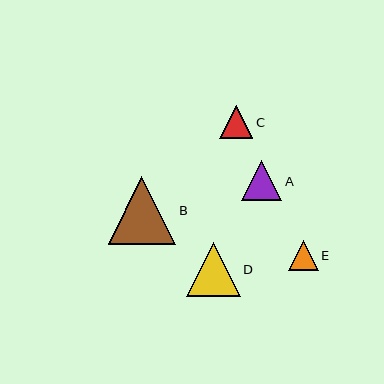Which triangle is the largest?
Triangle B is the largest with a size of approximately 67 pixels.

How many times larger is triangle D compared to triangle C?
Triangle D is approximately 1.6 times the size of triangle C.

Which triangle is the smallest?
Triangle E is the smallest with a size of approximately 30 pixels.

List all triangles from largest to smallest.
From largest to smallest: B, D, A, C, E.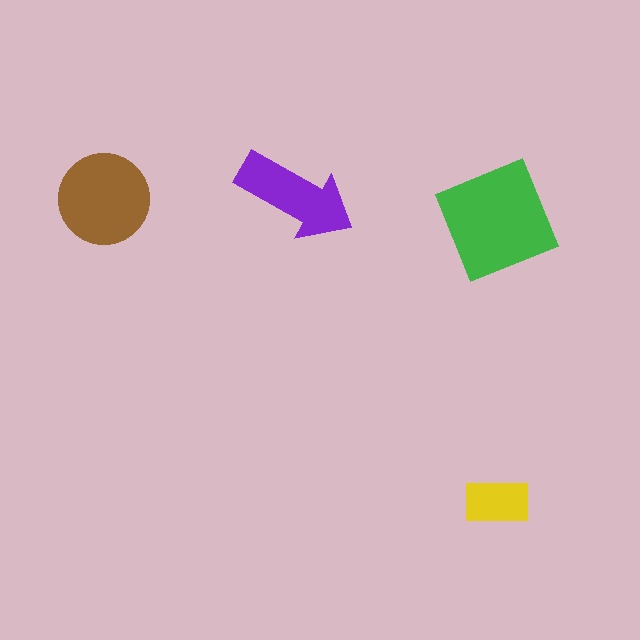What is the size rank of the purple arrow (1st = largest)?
3rd.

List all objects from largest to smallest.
The green square, the brown circle, the purple arrow, the yellow rectangle.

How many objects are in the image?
There are 4 objects in the image.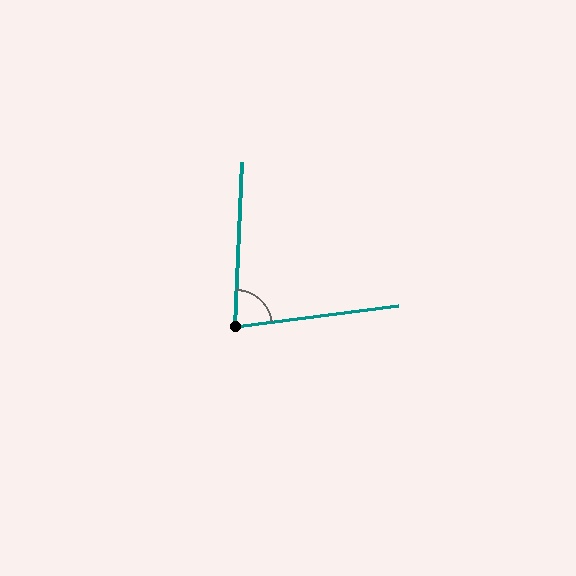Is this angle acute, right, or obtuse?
It is acute.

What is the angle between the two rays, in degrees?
Approximately 80 degrees.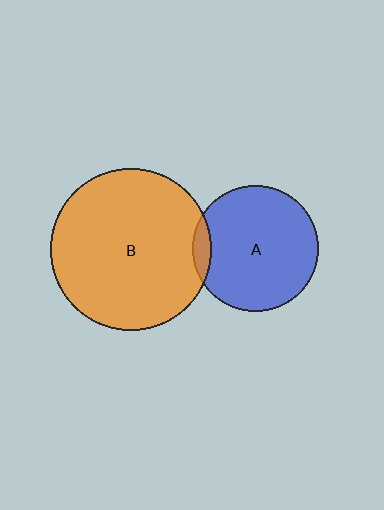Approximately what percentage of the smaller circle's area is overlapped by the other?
Approximately 5%.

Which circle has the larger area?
Circle B (orange).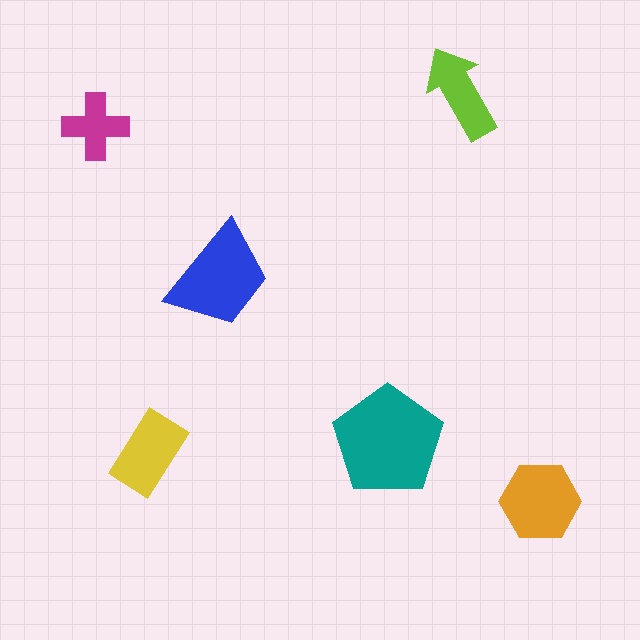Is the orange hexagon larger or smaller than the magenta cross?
Larger.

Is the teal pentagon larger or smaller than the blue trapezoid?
Larger.